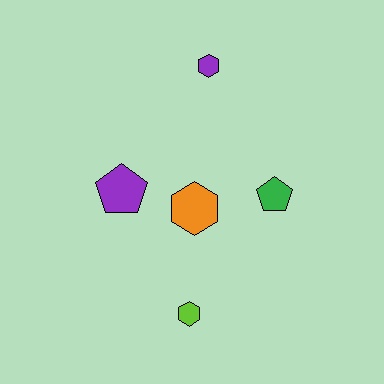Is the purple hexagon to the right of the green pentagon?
No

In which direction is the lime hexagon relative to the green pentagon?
The lime hexagon is below the green pentagon.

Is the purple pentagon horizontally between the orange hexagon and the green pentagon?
No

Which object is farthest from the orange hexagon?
The purple hexagon is farthest from the orange hexagon.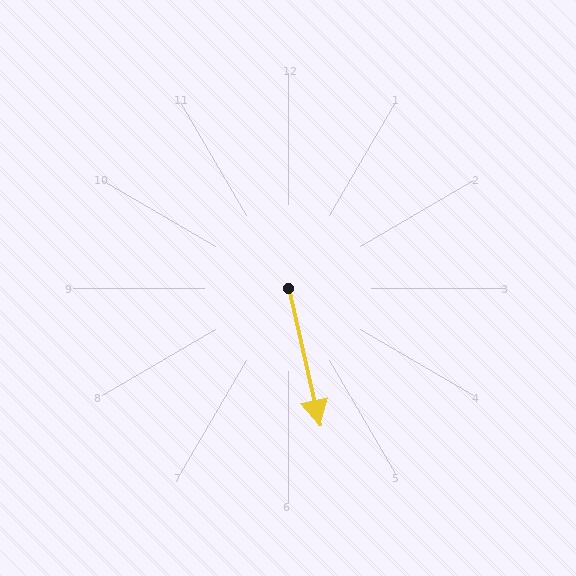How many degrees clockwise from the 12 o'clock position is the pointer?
Approximately 167 degrees.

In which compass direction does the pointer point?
South.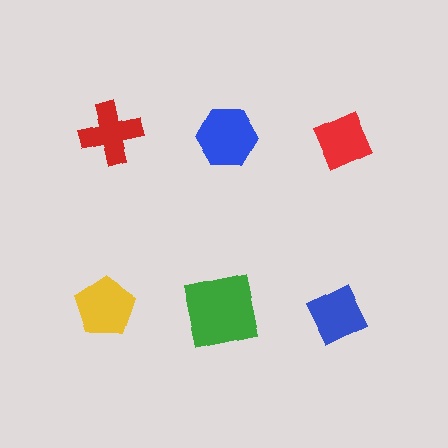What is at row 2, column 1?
A yellow pentagon.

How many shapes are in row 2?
3 shapes.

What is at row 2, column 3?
A blue diamond.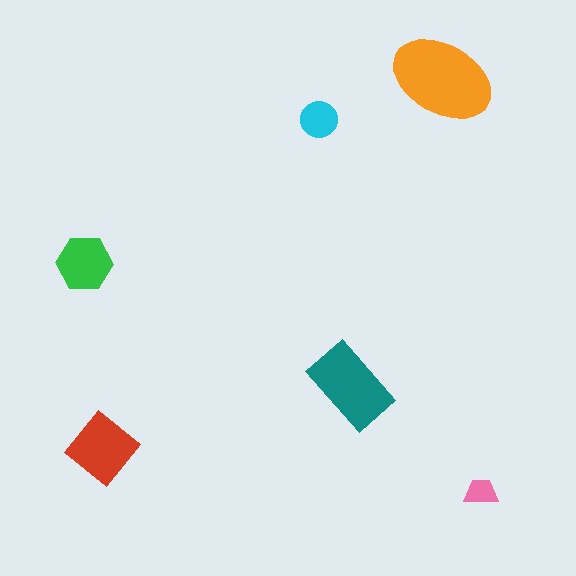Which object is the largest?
The orange ellipse.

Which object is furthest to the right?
The pink trapezoid is rightmost.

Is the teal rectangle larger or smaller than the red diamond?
Larger.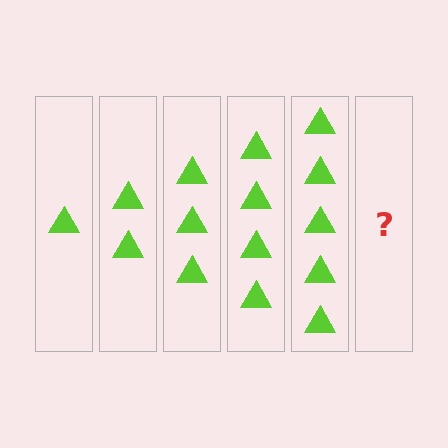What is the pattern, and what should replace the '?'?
The pattern is that each step adds one more triangle. The '?' should be 6 triangles.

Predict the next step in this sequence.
The next step is 6 triangles.